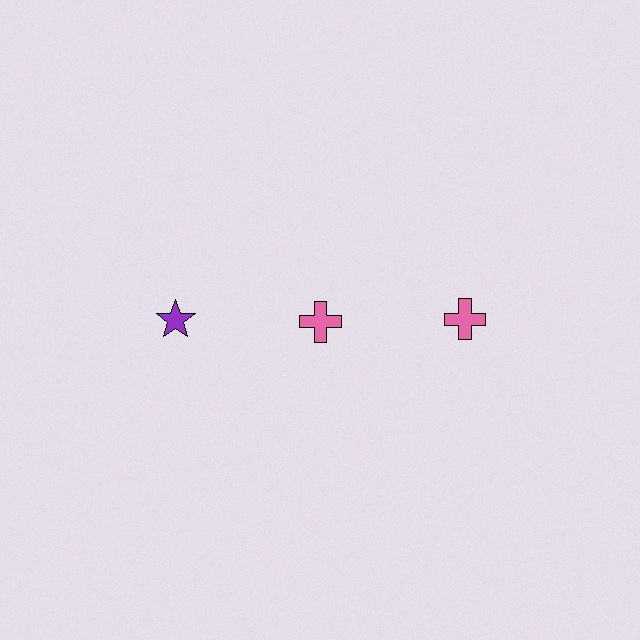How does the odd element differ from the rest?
It differs in both color (purple instead of pink) and shape (star instead of cross).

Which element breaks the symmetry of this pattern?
The purple star in the top row, leftmost column breaks the symmetry. All other shapes are pink crosses.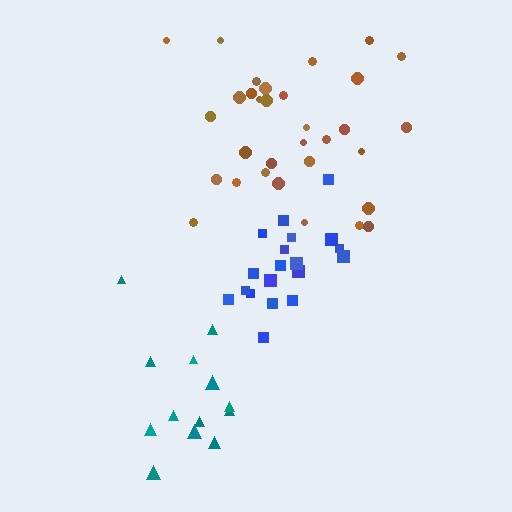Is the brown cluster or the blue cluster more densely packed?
Blue.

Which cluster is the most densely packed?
Blue.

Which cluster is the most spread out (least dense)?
Teal.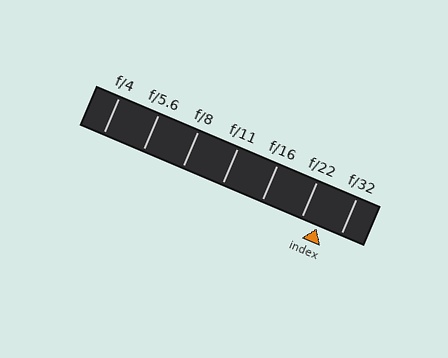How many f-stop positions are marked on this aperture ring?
There are 7 f-stop positions marked.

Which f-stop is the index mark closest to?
The index mark is closest to f/22.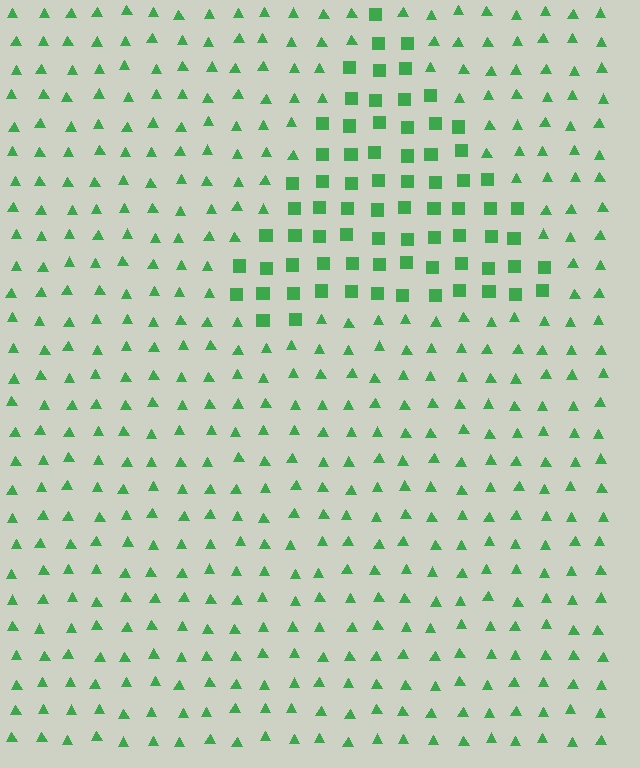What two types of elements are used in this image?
The image uses squares inside the triangle region and triangles outside it.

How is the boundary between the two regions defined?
The boundary is defined by a change in element shape: squares inside vs. triangles outside. All elements share the same color and spacing.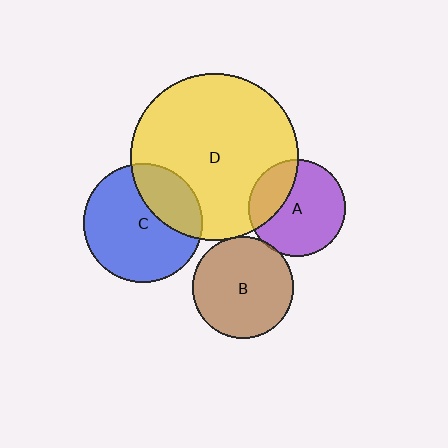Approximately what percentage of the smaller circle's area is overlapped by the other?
Approximately 5%.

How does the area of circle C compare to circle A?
Approximately 1.5 times.